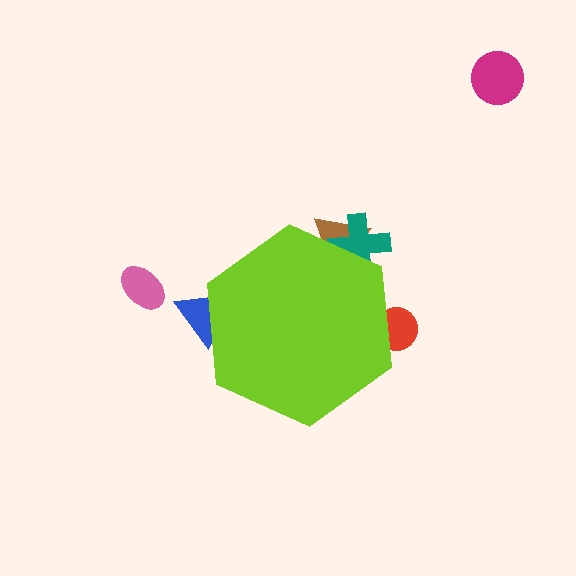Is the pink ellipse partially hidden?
No, the pink ellipse is fully visible.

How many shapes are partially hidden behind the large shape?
4 shapes are partially hidden.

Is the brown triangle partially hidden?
Yes, the brown triangle is partially hidden behind the lime hexagon.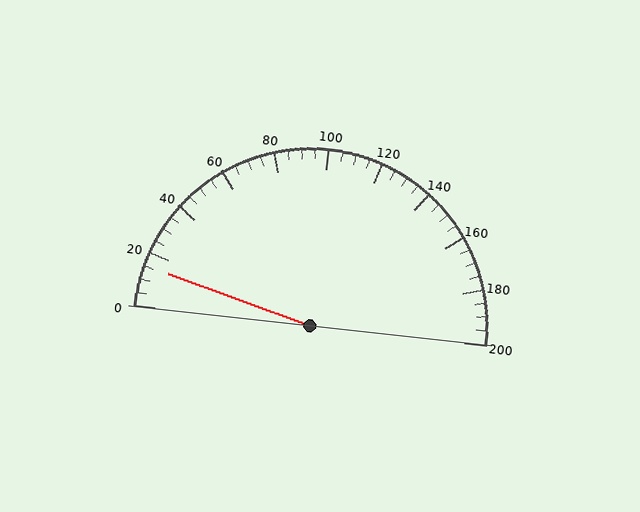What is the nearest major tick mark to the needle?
The nearest major tick mark is 20.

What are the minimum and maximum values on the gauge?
The gauge ranges from 0 to 200.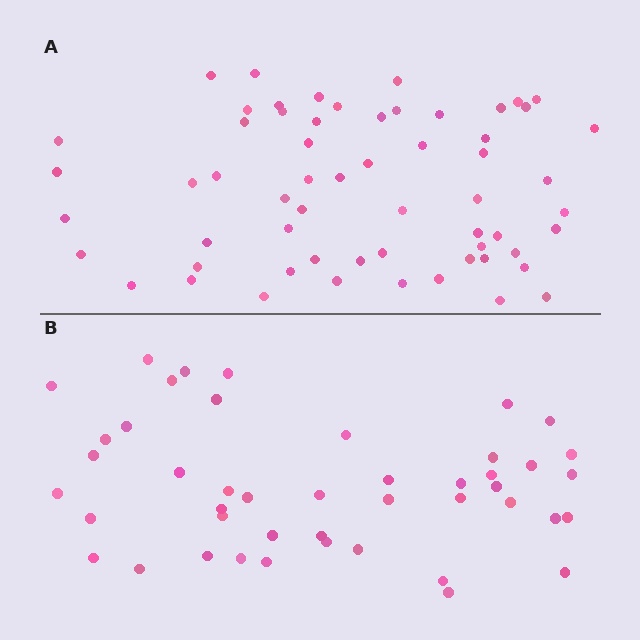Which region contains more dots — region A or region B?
Region A (the top region) has more dots.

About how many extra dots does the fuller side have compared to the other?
Region A has approximately 15 more dots than region B.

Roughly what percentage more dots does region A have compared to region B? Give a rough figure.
About 35% more.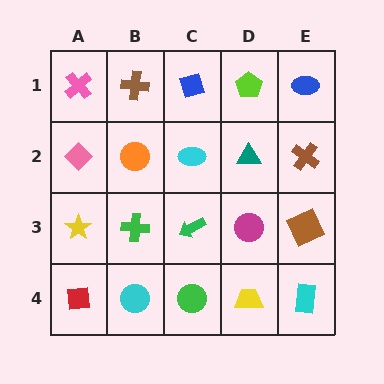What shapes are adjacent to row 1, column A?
A pink diamond (row 2, column A), a brown cross (row 1, column B).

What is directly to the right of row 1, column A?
A brown cross.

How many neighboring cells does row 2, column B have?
4.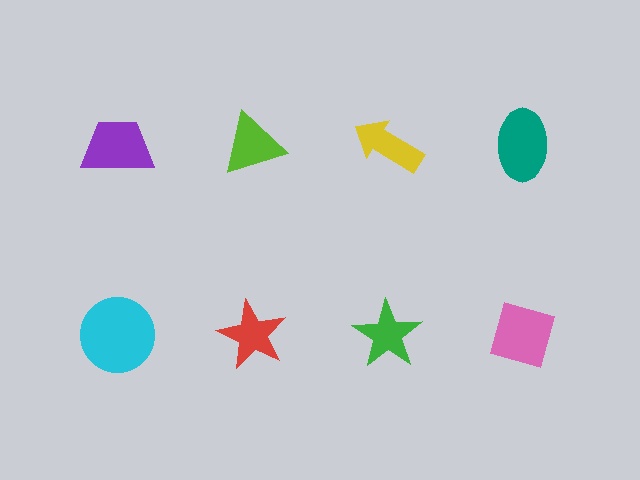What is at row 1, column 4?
A teal ellipse.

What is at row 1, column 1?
A purple trapezoid.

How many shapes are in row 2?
4 shapes.